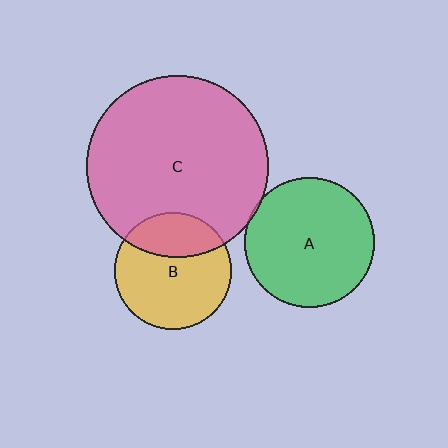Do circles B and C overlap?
Yes.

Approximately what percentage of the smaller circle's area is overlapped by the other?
Approximately 30%.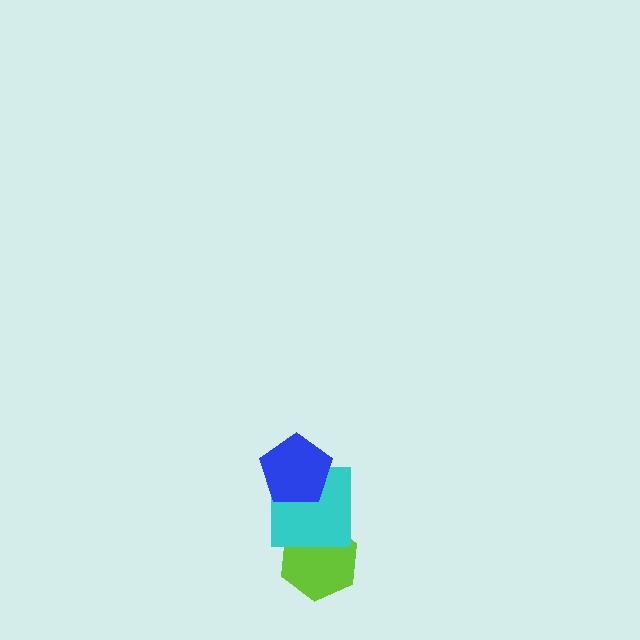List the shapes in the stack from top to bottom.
From top to bottom: the blue pentagon, the cyan square, the lime hexagon.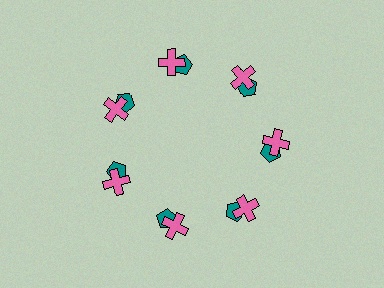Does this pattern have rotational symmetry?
Yes, this pattern has 7-fold rotational symmetry. It looks the same after rotating 51 degrees around the center.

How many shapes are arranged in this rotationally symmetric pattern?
There are 14 shapes, arranged in 7 groups of 2.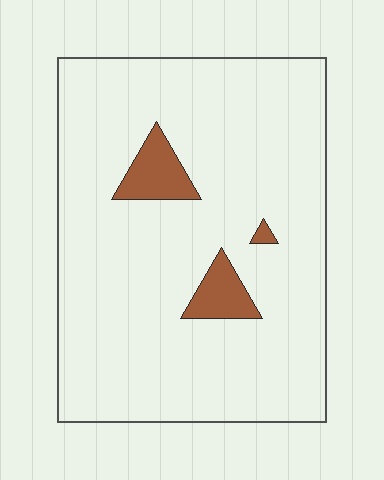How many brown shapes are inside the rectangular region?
3.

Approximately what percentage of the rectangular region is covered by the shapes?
Approximately 5%.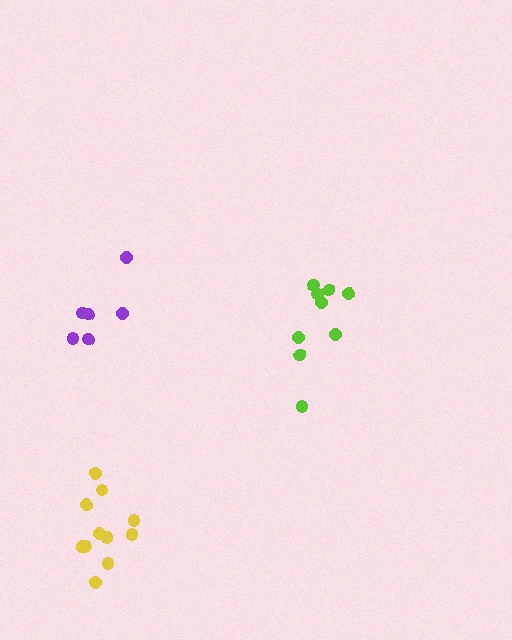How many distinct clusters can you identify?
There are 3 distinct clusters.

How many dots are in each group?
Group 1: 9 dots, Group 2: 6 dots, Group 3: 11 dots (26 total).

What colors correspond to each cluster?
The clusters are colored: lime, purple, yellow.